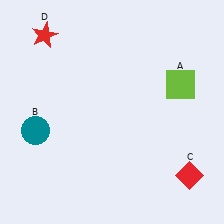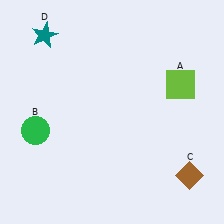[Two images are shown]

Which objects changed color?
B changed from teal to green. C changed from red to brown. D changed from red to teal.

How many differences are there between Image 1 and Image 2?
There are 3 differences between the two images.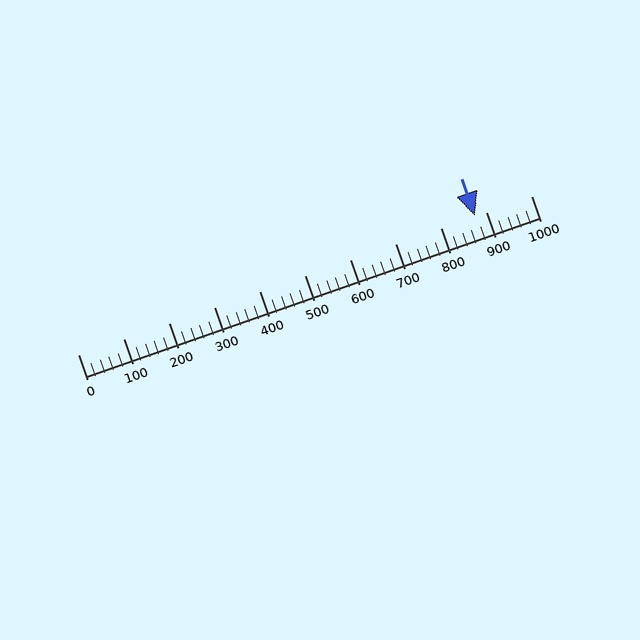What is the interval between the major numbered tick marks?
The major tick marks are spaced 100 units apart.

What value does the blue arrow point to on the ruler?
The blue arrow points to approximately 877.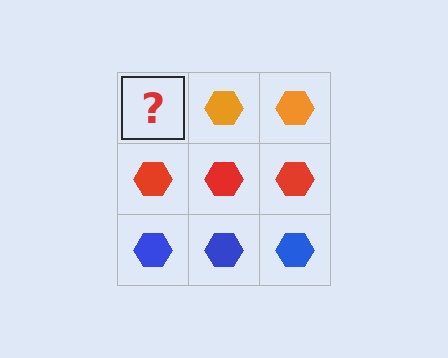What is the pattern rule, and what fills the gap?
The rule is that each row has a consistent color. The gap should be filled with an orange hexagon.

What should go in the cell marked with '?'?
The missing cell should contain an orange hexagon.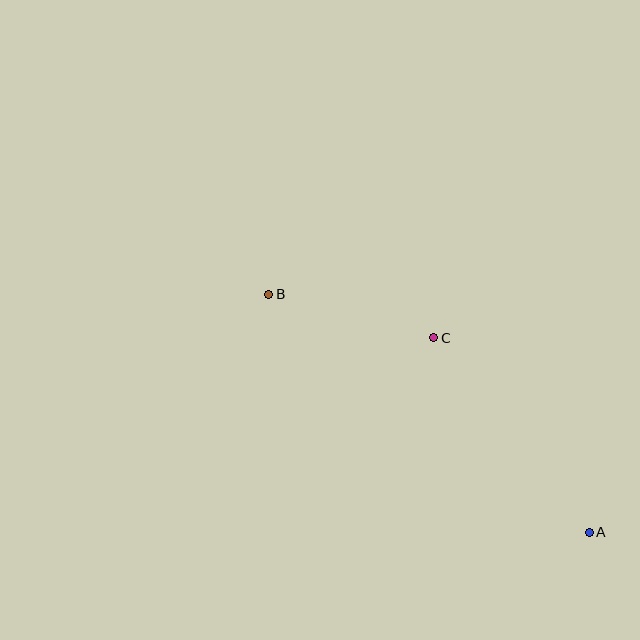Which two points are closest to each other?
Points B and C are closest to each other.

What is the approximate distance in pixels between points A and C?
The distance between A and C is approximately 249 pixels.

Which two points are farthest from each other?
Points A and B are farthest from each other.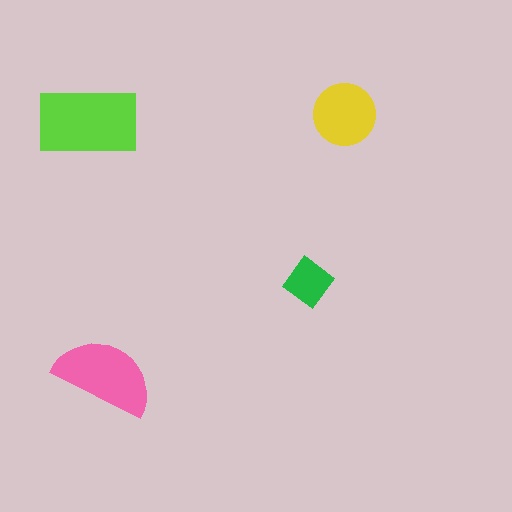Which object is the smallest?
The green diamond.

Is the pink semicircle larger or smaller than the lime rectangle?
Smaller.